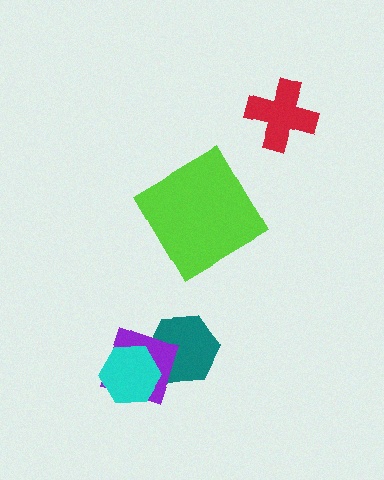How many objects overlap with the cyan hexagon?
2 objects overlap with the cyan hexagon.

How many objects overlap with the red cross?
0 objects overlap with the red cross.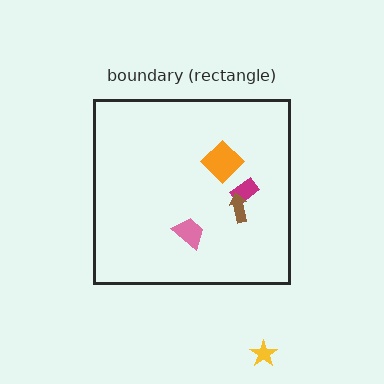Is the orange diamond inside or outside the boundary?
Inside.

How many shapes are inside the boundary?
4 inside, 1 outside.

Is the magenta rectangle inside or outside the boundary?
Inside.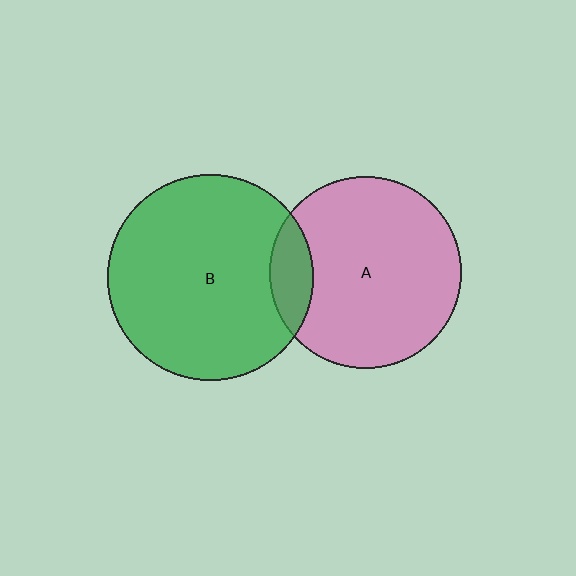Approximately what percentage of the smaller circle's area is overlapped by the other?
Approximately 15%.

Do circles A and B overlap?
Yes.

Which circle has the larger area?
Circle B (green).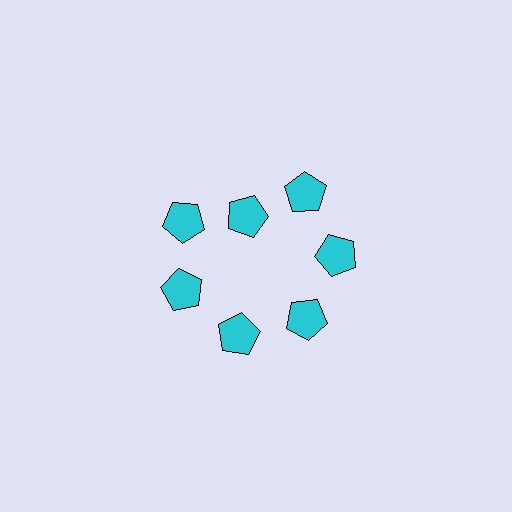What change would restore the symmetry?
The symmetry would be restored by moving it outward, back onto the ring so that all 7 pentagons sit at equal angles and equal distance from the center.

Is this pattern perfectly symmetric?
No. The 7 cyan pentagons are arranged in a ring, but one element near the 12 o'clock position is pulled inward toward the center, breaking the 7-fold rotational symmetry.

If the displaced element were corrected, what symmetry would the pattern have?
It would have 7-fold rotational symmetry — the pattern would map onto itself every 51 degrees.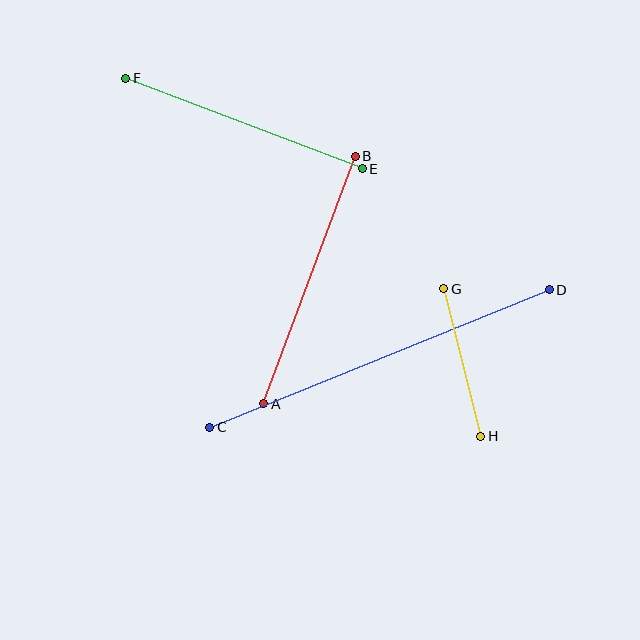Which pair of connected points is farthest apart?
Points C and D are farthest apart.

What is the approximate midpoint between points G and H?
The midpoint is at approximately (462, 362) pixels.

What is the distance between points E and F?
The distance is approximately 253 pixels.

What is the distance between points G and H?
The distance is approximately 152 pixels.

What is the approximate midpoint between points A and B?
The midpoint is at approximately (310, 280) pixels.